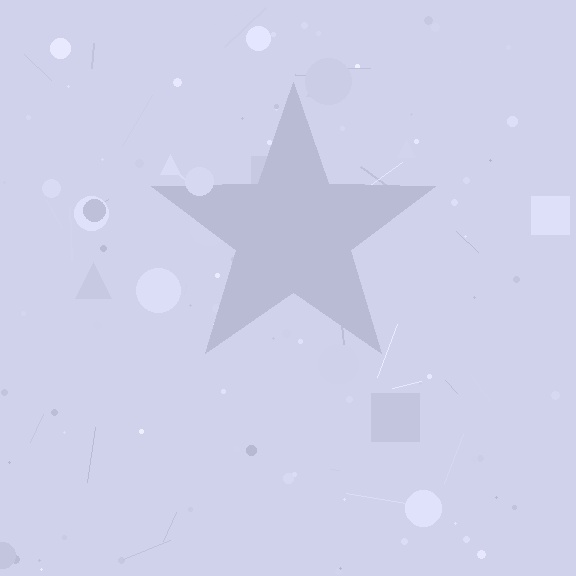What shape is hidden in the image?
A star is hidden in the image.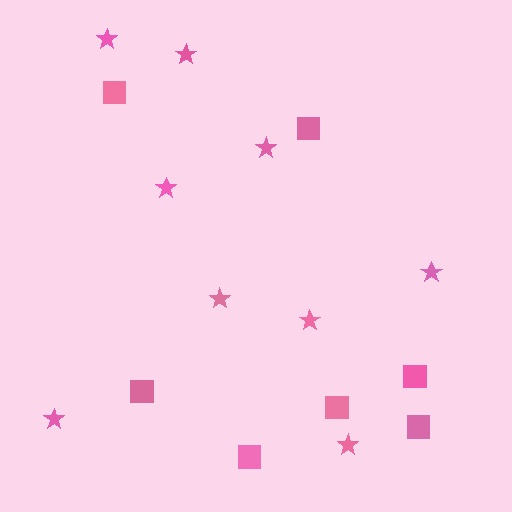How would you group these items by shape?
There are 2 groups: one group of stars (9) and one group of squares (7).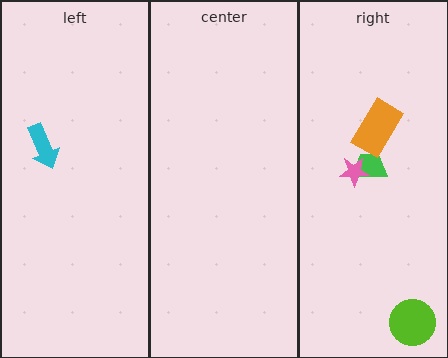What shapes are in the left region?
The cyan arrow.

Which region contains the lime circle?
The right region.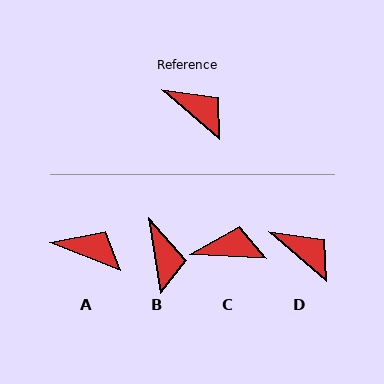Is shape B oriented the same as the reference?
No, it is off by about 40 degrees.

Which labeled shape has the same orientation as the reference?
D.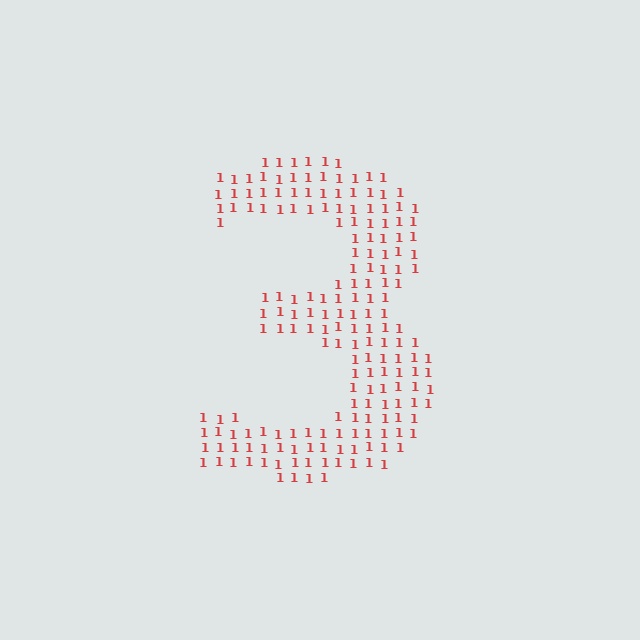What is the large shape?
The large shape is the digit 3.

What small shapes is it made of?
It is made of small digit 1's.